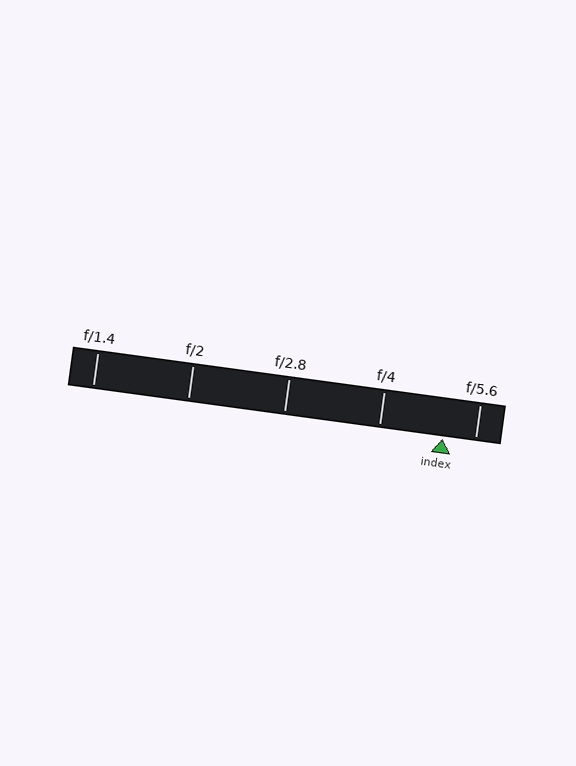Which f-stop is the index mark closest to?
The index mark is closest to f/5.6.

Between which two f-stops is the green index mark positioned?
The index mark is between f/4 and f/5.6.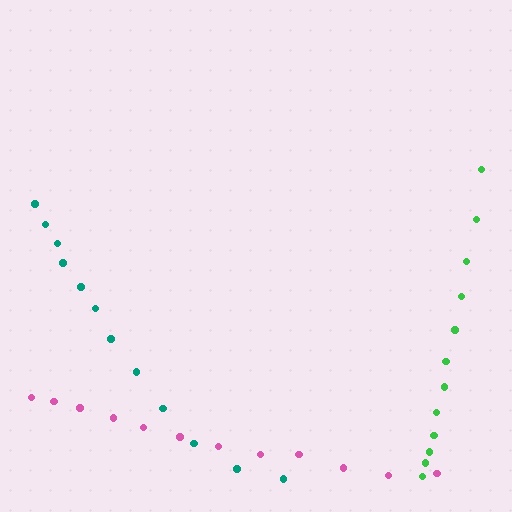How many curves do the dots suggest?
There are 3 distinct paths.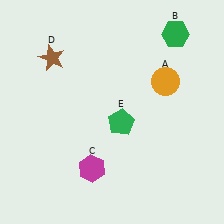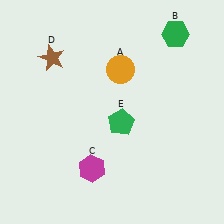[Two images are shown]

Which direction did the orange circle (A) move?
The orange circle (A) moved left.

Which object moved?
The orange circle (A) moved left.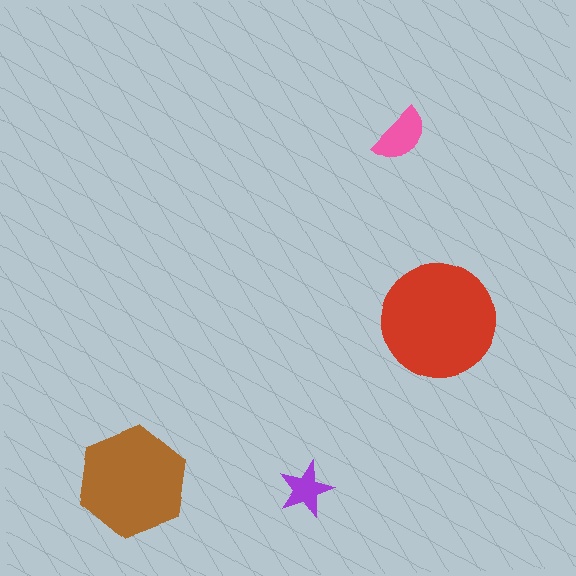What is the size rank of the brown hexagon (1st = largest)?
2nd.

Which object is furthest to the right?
The red circle is rightmost.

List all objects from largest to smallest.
The red circle, the brown hexagon, the pink semicircle, the purple star.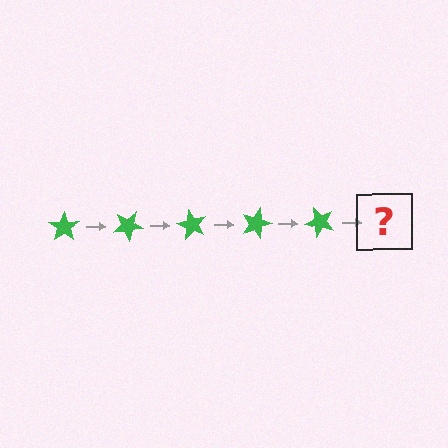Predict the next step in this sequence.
The next step is a green star rotated 150 degrees.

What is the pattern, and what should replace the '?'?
The pattern is that the star rotates 30 degrees each step. The '?' should be a green star rotated 150 degrees.